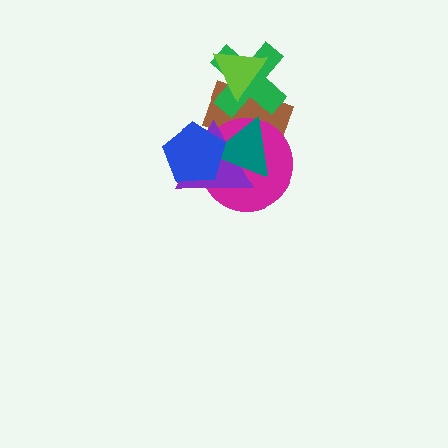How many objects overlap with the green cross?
2 objects overlap with the green cross.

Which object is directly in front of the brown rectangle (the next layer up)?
The magenta circle is directly in front of the brown rectangle.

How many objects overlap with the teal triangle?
4 objects overlap with the teal triangle.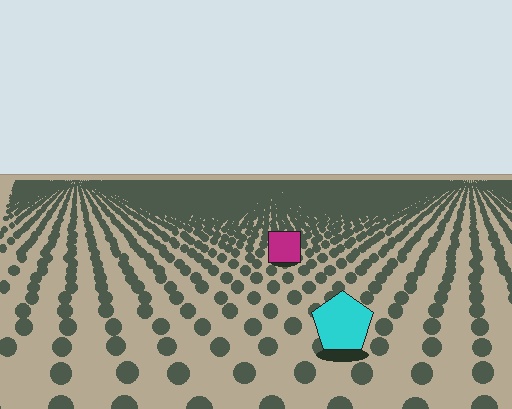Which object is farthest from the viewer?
The magenta square is farthest from the viewer. It appears smaller and the ground texture around it is denser.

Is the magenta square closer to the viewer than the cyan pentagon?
No. The cyan pentagon is closer — you can tell from the texture gradient: the ground texture is coarser near it.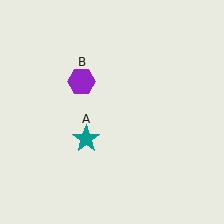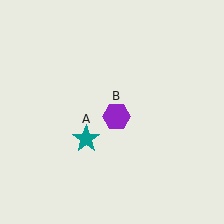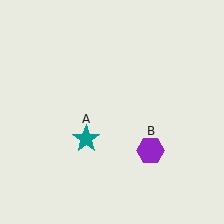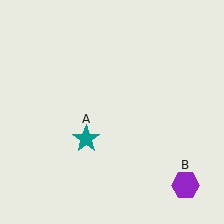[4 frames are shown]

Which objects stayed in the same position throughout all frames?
Teal star (object A) remained stationary.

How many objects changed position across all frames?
1 object changed position: purple hexagon (object B).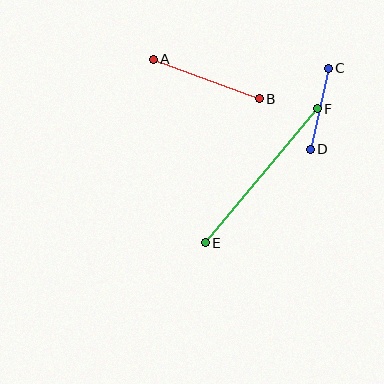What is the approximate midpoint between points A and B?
The midpoint is at approximately (206, 79) pixels.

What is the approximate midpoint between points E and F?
The midpoint is at approximately (261, 176) pixels.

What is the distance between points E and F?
The distance is approximately 175 pixels.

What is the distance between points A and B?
The distance is approximately 113 pixels.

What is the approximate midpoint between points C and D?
The midpoint is at approximately (319, 109) pixels.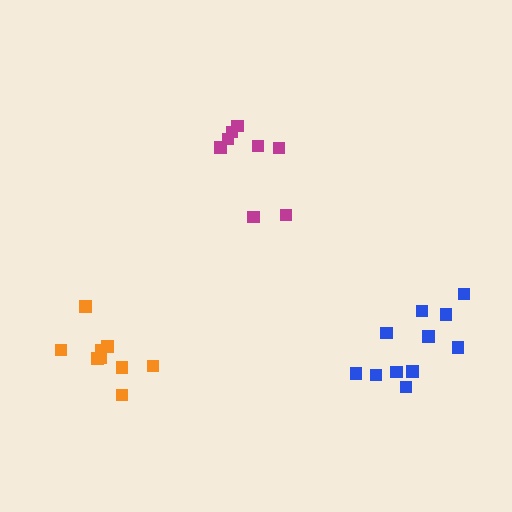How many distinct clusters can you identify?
There are 3 distinct clusters.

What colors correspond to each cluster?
The clusters are colored: magenta, blue, orange.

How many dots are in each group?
Group 1: 8 dots, Group 2: 11 dots, Group 3: 9 dots (28 total).